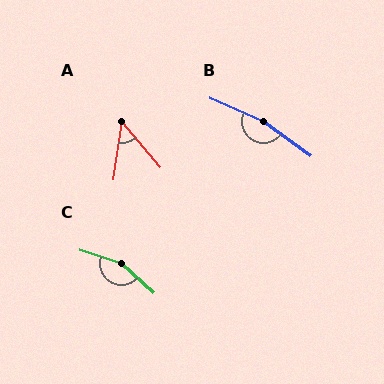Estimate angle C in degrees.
Approximately 155 degrees.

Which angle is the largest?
B, at approximately 167 degrees.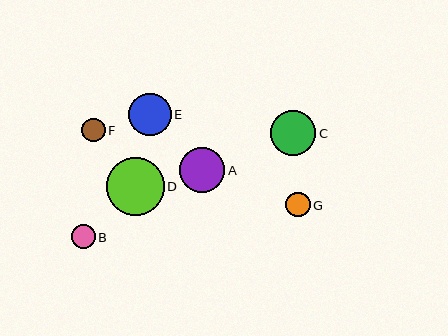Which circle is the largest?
Circle D is the largest with a size of approximately 58 pixels.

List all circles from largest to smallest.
From largest to smallest: D, A, C, E, G, B, F.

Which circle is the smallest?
Circle F is the smallest with a size of approximately 23 pixels.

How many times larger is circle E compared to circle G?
Circle E is approximately 1.7 times the size of circle G.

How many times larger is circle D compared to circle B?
Circle D is approximately 2.5 times the size of circle B.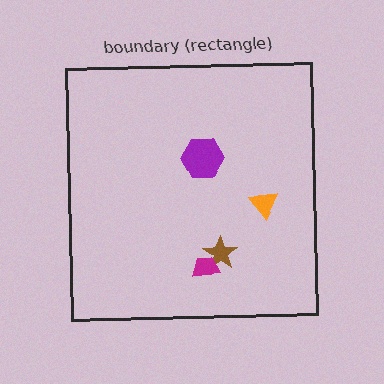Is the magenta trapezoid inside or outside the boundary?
Inside.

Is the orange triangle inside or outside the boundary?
Inside.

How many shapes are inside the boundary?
4 inside, 0 outside.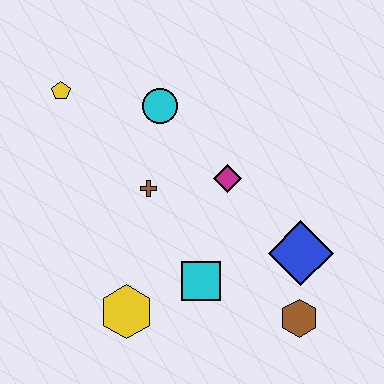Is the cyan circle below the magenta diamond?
No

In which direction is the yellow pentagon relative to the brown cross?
The yellow pentagon is above the brown cross.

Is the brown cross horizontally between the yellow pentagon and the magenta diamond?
Yes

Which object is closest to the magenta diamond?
The brown cross is closest to the magenta diamond.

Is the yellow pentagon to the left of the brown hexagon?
Yes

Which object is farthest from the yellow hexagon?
The yellow pentagon is farthest from the yellow hexagon.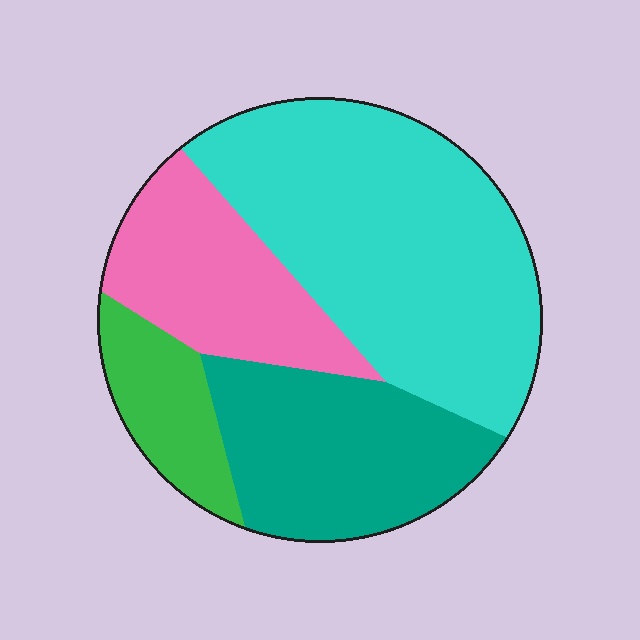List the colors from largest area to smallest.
From largest to smallest: cyan, teal, pink, green.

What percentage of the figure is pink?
Pink takes up about one fifth (1/5) of the figure.